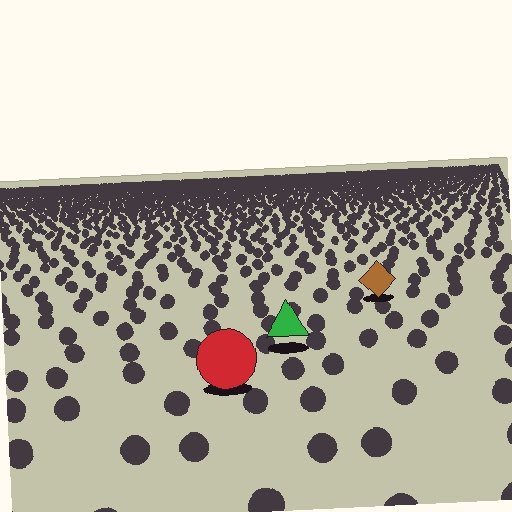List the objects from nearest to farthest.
From nearest to farthest: the red circle, the green triangle, the brown diamond.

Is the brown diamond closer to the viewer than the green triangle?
No. The green triangle is closer — you can tell from the texture gradient: the ground texture is coarser near it.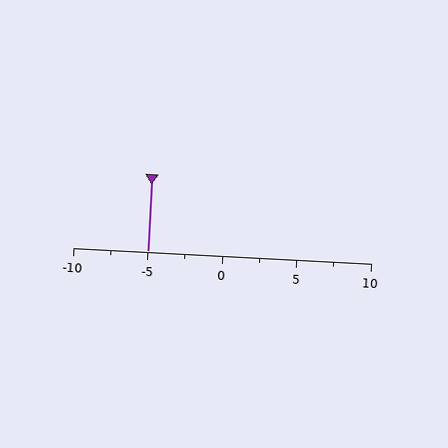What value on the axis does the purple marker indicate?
The marker indicates approximately -5.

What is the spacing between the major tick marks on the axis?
The major ticks are spaced 5 apart.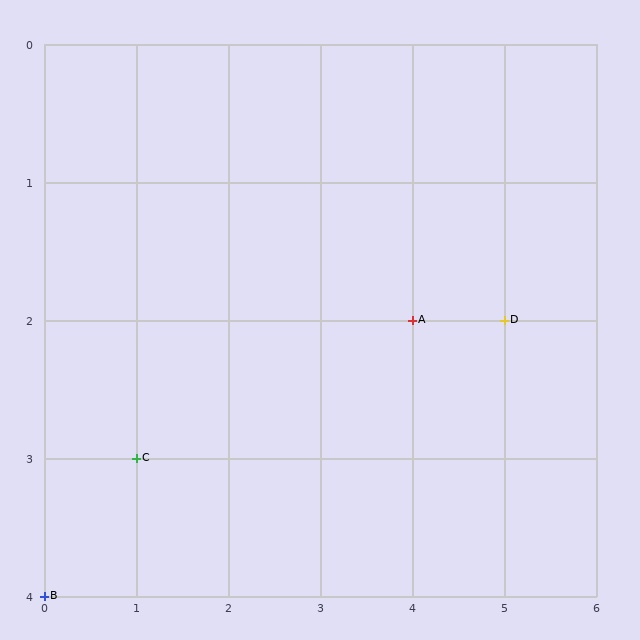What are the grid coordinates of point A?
Point A is at grid coordinates (4, 2).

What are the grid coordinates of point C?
Point C is at grid coordinates (1, 3).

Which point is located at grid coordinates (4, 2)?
Point A is at (4, 2).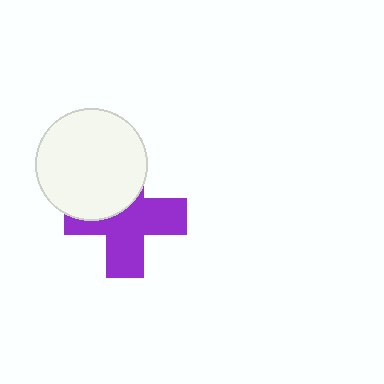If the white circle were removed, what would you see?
You would see the complete purple cross.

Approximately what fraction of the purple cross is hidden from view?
Roughly 37% of the purple cross is hidden behind the white circle.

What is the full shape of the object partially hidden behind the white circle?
The partially hidden object is a purple cross.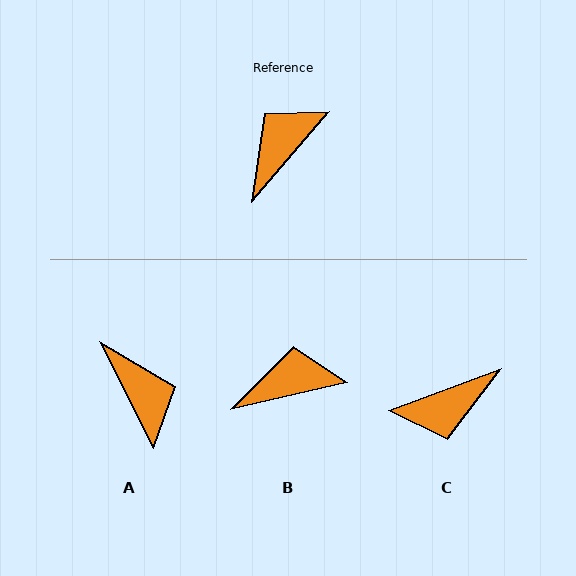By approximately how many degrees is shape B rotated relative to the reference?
Approximately 37 degrees clockwise.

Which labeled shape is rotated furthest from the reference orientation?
C, about 151 degrees away.